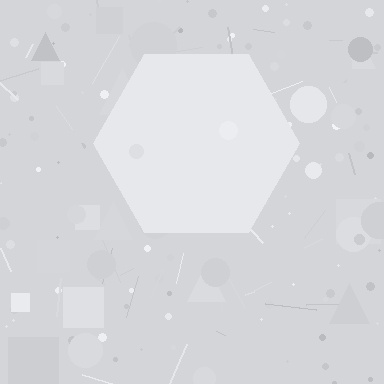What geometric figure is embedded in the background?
A hexagon is embedded in the background.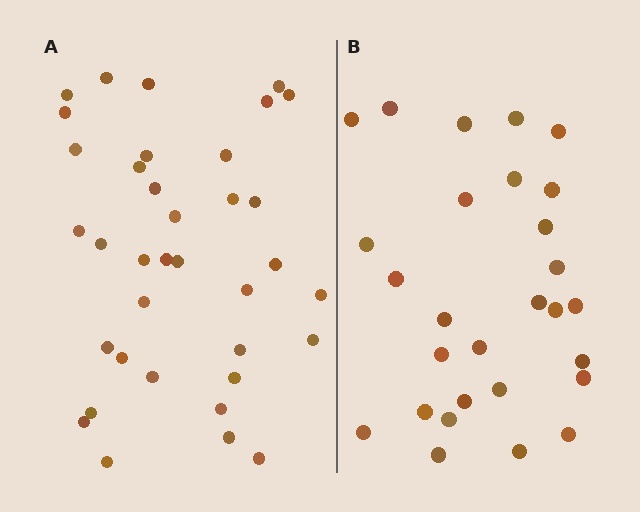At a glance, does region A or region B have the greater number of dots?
Region A (the left region) has more dots.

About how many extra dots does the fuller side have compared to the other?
Region A has roughly 8 or so more dots than region B.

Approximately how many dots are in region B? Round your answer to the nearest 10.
About 30 dots. (The exact count is 28, which rounds to 30.)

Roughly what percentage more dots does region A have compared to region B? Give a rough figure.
About 30% more.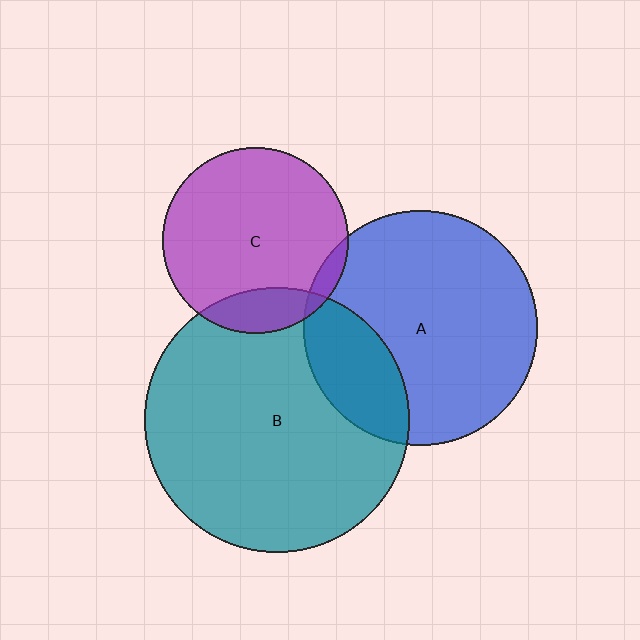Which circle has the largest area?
Circle B (teal).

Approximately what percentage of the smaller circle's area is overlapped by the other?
Approximately 5%.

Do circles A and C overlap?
Yes.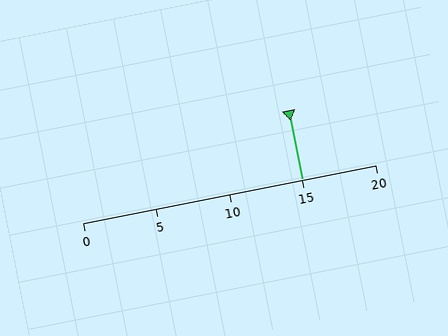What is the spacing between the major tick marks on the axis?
The major ticks are spaced 5 apart.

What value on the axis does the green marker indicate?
The marker indicates approximately 15.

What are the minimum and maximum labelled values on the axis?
The axis runs from 0 to 20.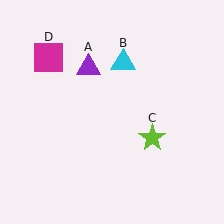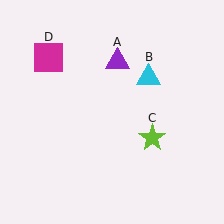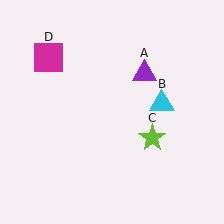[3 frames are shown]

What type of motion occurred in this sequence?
The purple triangle (object A), cyan triangle (object B) rotated clockwise around the center of the scene.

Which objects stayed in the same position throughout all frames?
Lime star (object C) and magenta square (object D) remained stationary.